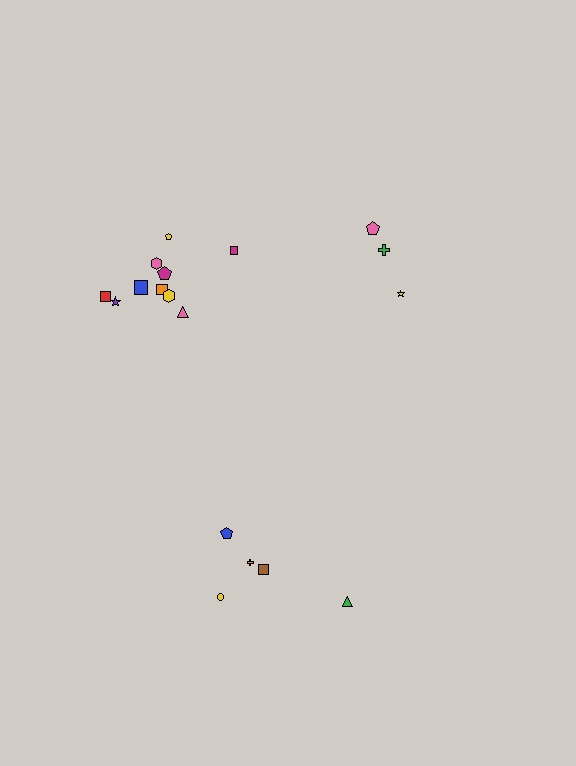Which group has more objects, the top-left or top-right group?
The top-left group.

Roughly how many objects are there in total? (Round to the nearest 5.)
Roughly 20 objects in total.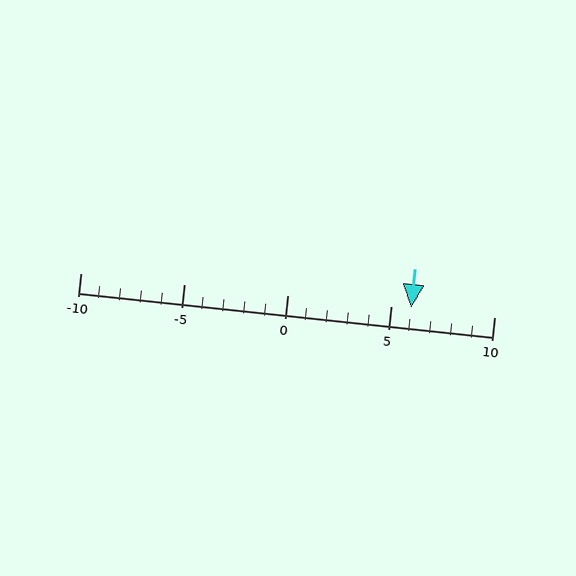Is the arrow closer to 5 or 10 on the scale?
The arrow is closer to 5.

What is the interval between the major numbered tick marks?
The major tick marks are spaced 5 units apart.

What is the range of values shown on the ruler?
The ruler shows values from -10 to 10.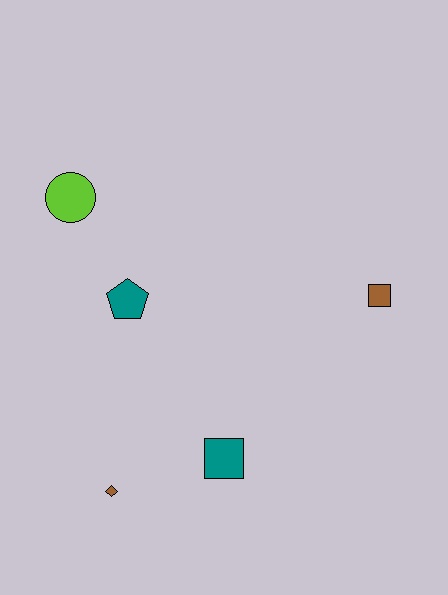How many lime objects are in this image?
There is 1 lime object.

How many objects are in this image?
There are 5 objects.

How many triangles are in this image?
There are no triangles.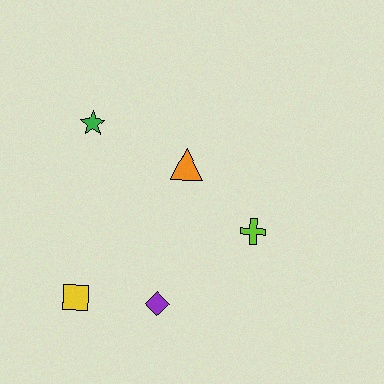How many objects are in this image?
There are 5 objects.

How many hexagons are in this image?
There are no hexagons.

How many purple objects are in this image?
There is 1 purple object.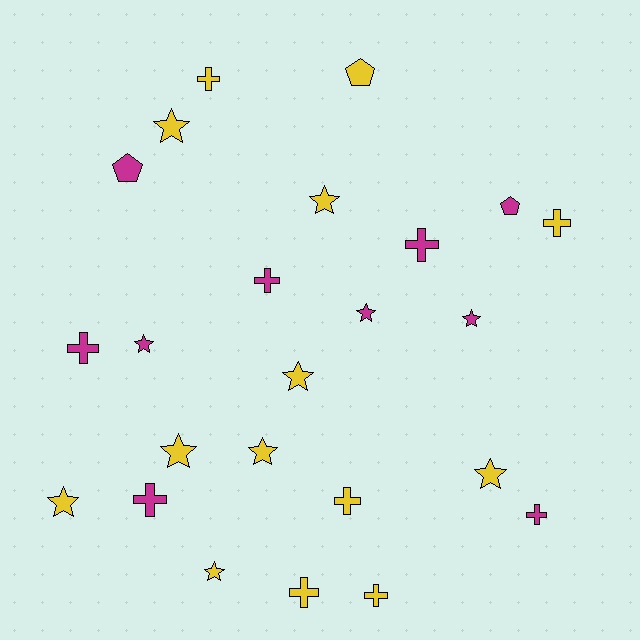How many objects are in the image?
There are 24 objects.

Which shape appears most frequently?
Star, with 11 objects.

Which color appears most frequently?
Yellow, with 14 objects.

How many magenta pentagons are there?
There are 2 magenta pentagons.